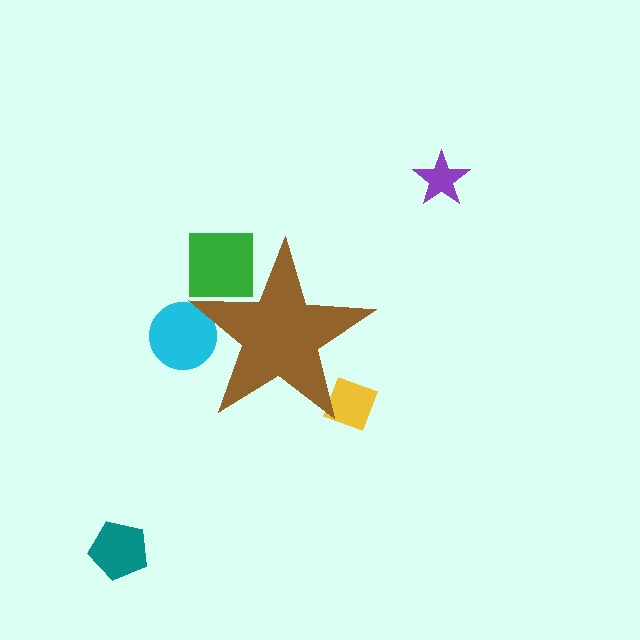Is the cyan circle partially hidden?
Yes, the cyan circle is partially hidden behind the brown star.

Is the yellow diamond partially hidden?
Yes, the yellow diamond is partially hidden behind the brown star.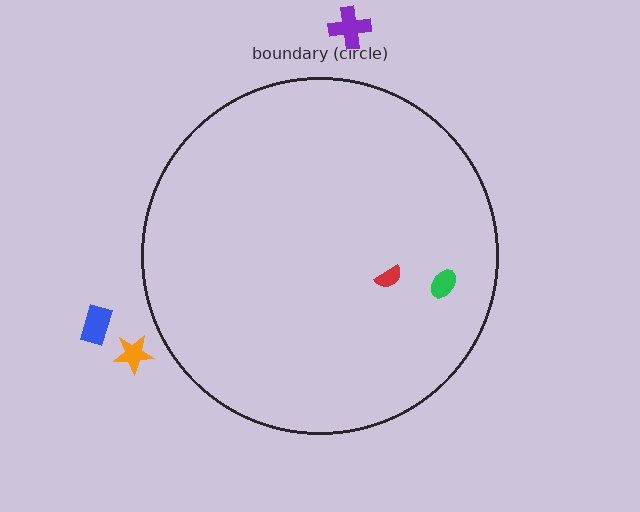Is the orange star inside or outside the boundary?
Outside.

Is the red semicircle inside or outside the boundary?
Inside.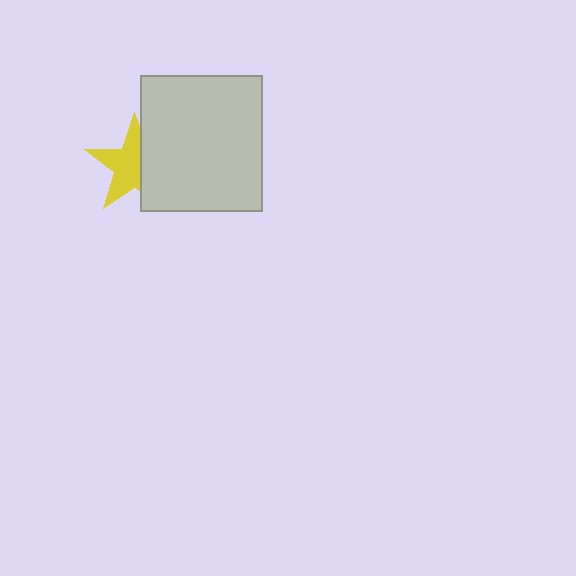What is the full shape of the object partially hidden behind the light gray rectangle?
The partially hidden object is a yellow star.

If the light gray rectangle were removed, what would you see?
You would see the complete yellow star.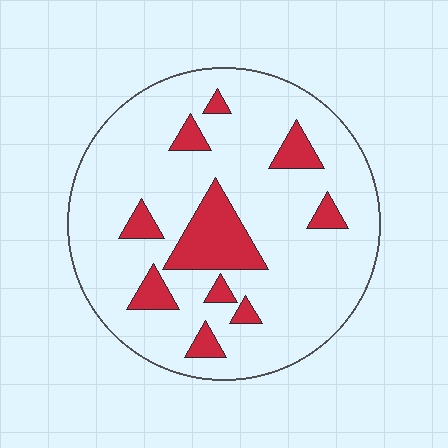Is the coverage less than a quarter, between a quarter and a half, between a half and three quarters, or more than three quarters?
Less than a quarter.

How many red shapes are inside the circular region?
10.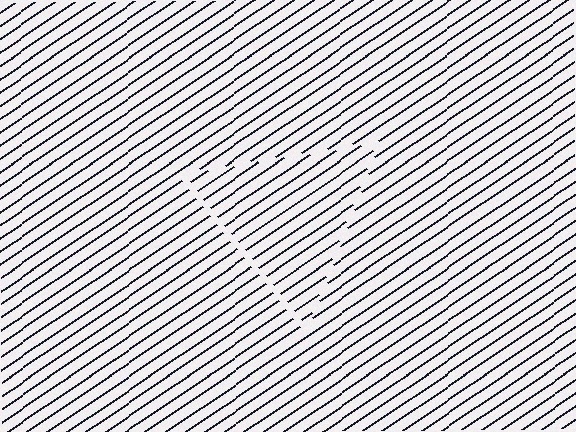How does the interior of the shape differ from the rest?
The interior of the shape contains the same grating, shifted by half a period — the contour is defined by the phase discontinuity where line-ends from the inner and outer gratings abut.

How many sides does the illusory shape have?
3 sides — the line-ends trace a triangle.